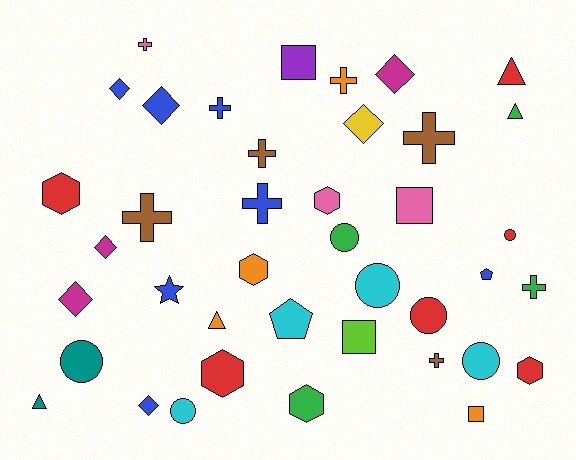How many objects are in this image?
There are 40 objects.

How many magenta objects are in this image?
There are 3 magenta objects.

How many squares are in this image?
There are 4 squares.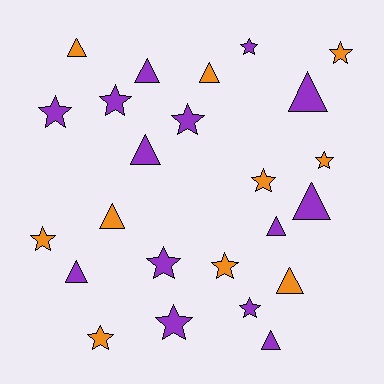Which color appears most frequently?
Purple, with 14 objects.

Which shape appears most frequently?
Star, with 13 objects.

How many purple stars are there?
There are 7 purple stars.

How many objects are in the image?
There are 24 objects.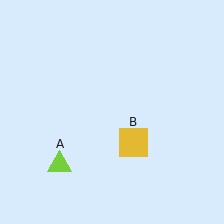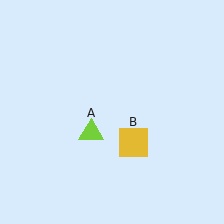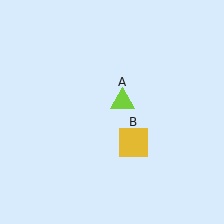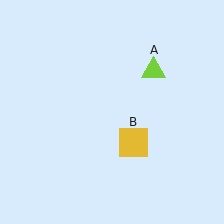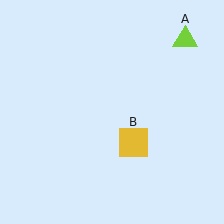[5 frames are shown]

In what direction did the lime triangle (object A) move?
The lime triangle (object A) moved up and to the right.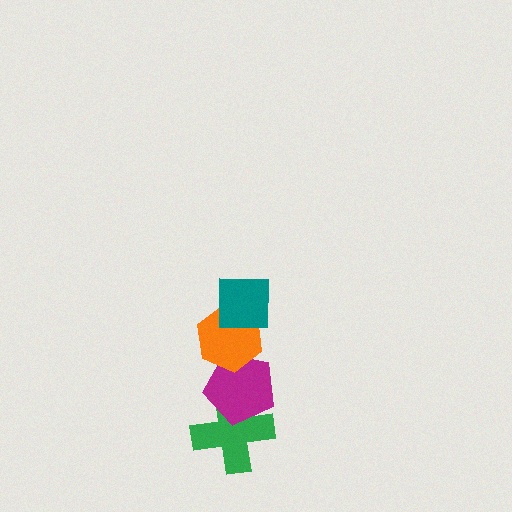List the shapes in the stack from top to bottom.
From top to bottom: the teal square, the orange hexagon, the magenta pentagon, the green cross.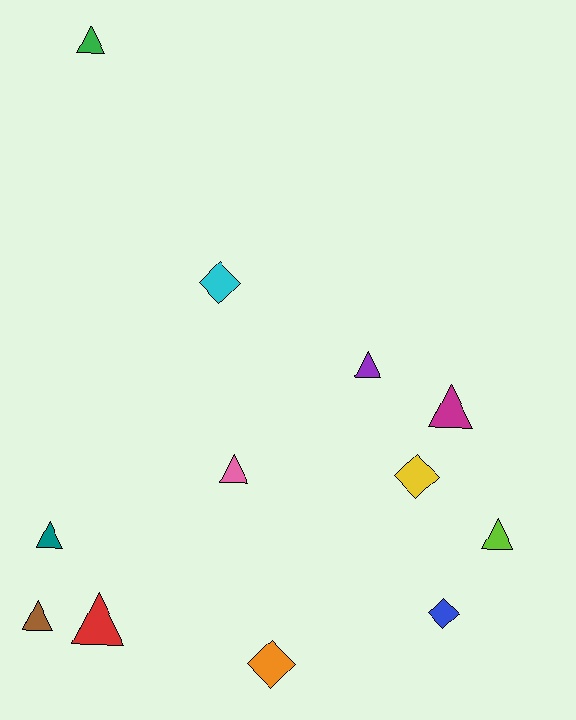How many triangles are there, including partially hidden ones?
There are 8 triangles.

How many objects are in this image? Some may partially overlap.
There are 12 objects.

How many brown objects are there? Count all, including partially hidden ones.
There is 1 brown object.